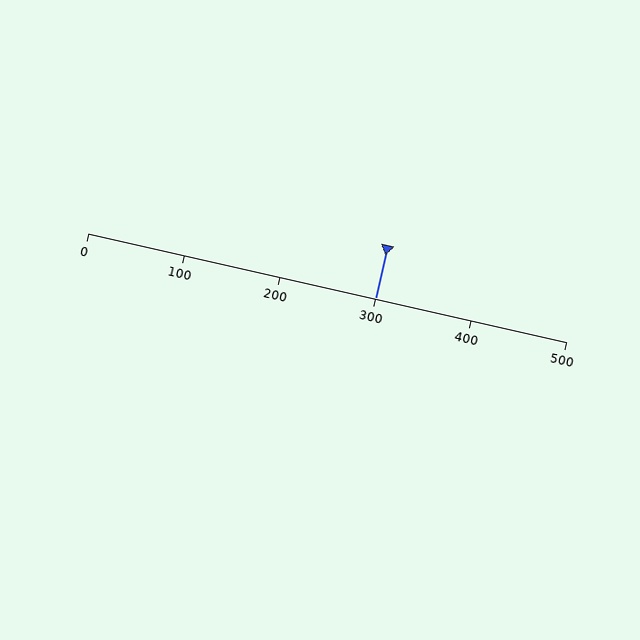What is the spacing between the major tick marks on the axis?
The major ticks are spaced 100 apart.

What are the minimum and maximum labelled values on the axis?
The axis runs from 0 to 500.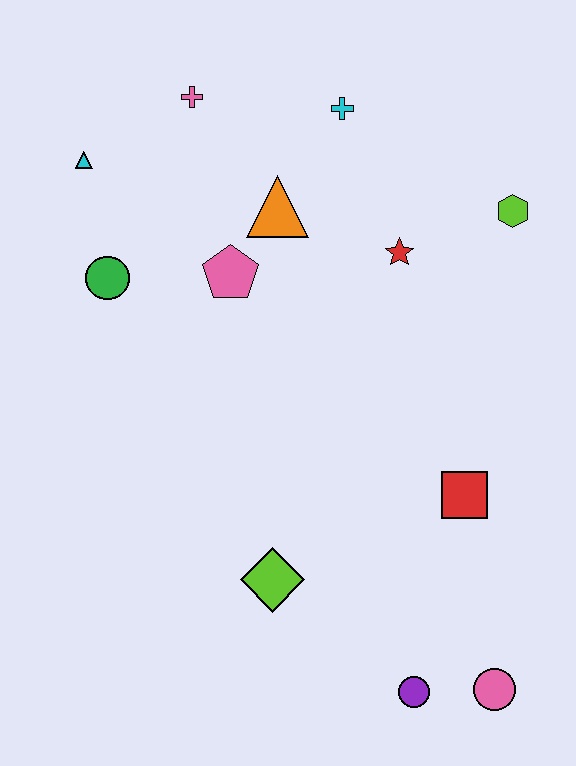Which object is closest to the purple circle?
The pink circle is closest to the purple circle.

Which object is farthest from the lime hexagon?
The purple circle is farthest from the lime hexagon.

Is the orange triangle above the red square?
Yes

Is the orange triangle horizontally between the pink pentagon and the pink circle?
Yes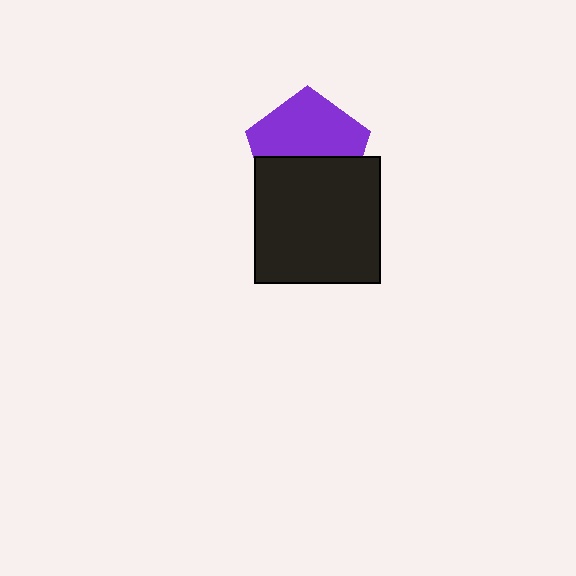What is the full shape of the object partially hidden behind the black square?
The partially hidden object is a purple pentagon.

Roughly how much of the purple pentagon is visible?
About half of it is visible (roughly 55%).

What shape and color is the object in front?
The object in front is a black square.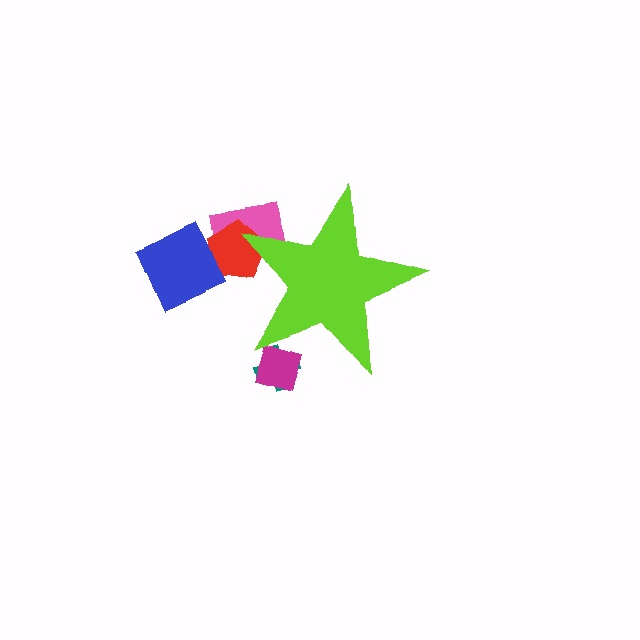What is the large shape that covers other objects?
A lime star.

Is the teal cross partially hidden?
Yes, the teal cross is partially hidden behind the lime star.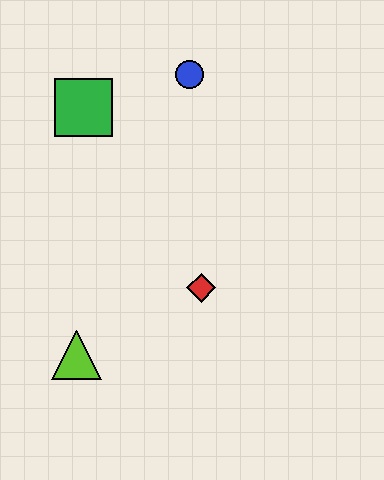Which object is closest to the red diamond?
The lime triangle is closest to the red diamond.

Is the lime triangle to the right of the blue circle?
No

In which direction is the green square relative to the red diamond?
The green square is above the red diamond.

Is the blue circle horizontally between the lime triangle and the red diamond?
Yes